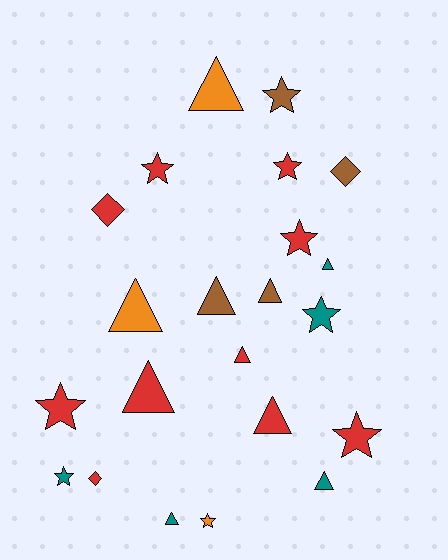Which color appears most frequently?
Red, with 10 objects.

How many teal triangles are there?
There are 3 teal triangles.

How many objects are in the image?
There are 22 objects.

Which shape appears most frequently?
Triangle, with 10 objects.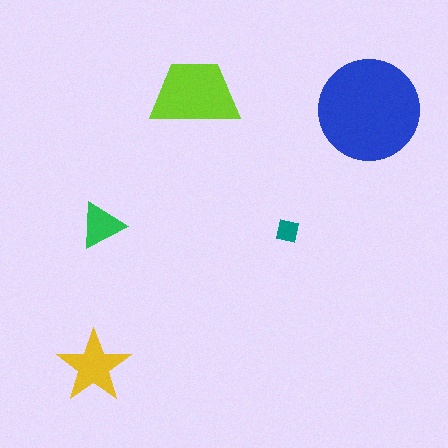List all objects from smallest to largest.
The teal square, the green triangle, the yellow star, the lime trapezoid, the blue circle.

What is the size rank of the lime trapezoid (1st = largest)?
2nd.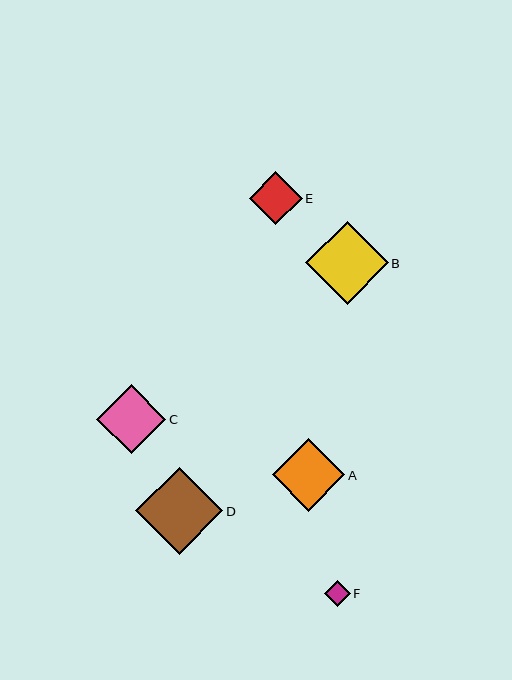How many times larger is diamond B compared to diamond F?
Diamond B is approximately 3.2 times the size of diamond F.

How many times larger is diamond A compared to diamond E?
Diamond A is approximately 1.4 times the size of diamond E.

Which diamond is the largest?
Diamond D is the largest with a size of approximately 87 pixels.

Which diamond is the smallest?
Diamond F is the smallest with a size of approximately 26 pixels.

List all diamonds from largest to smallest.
From largest to smallest: D, B, A, C, E, F.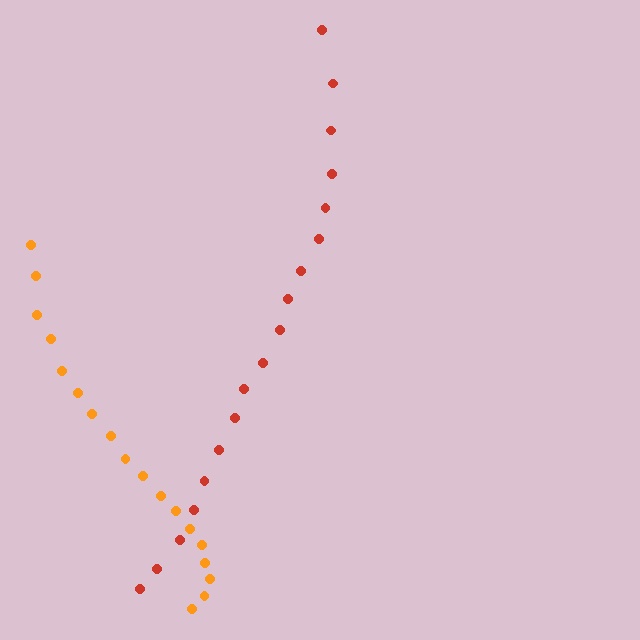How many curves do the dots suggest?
There are 2 distinct paths.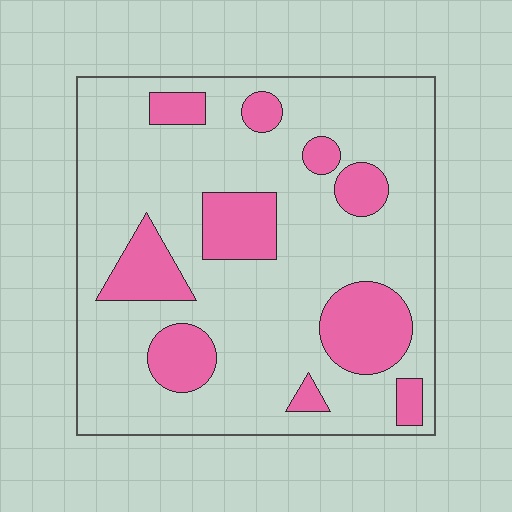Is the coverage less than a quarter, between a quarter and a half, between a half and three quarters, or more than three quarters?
Less than a quarter.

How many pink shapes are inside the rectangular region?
10.